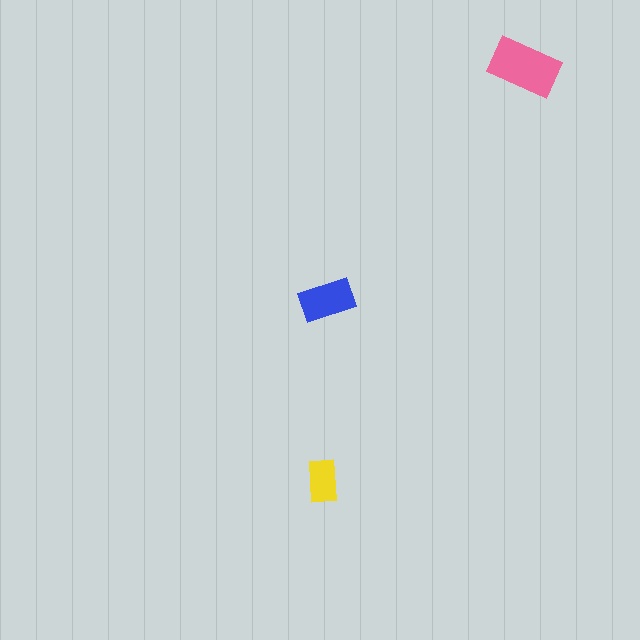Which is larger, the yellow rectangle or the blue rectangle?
The blue one.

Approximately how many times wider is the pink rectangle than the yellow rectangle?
About 1.5 times wider.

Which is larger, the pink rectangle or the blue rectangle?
The pink one.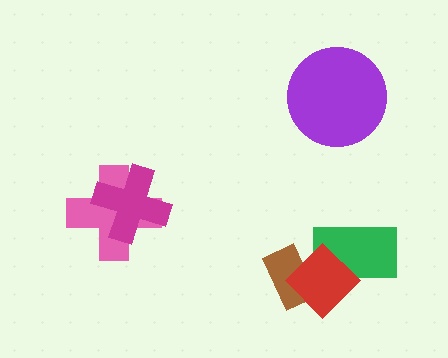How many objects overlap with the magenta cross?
1 object overlaps with the magenta cross.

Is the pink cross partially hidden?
Yes, it is partially covered by another shape.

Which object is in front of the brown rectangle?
The red diamond is in front of the brown rectangle.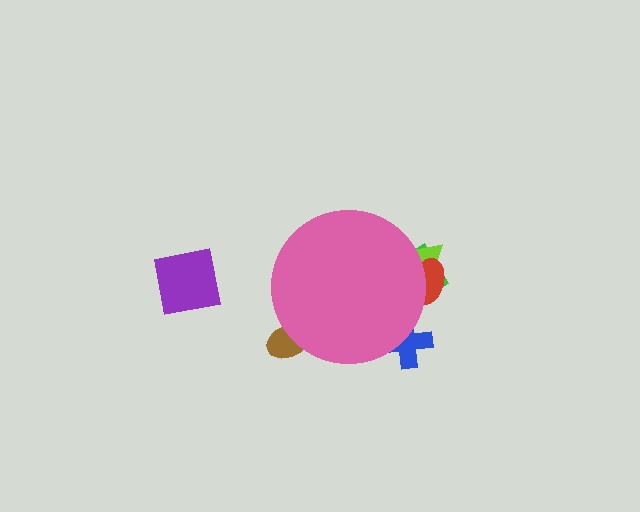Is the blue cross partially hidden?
Yes, the blue cross is partially hidden behind the pink circle.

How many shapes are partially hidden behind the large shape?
5 shapes are partially hidden.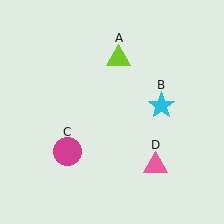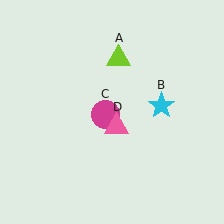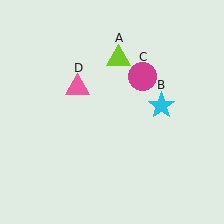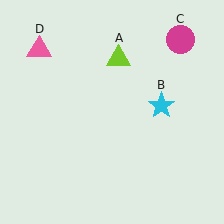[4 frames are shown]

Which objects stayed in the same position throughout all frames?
Lime triangle (object A) and cyan star (object B) remained stationary.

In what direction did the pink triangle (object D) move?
The pink triangle (object D) moved up and to the left.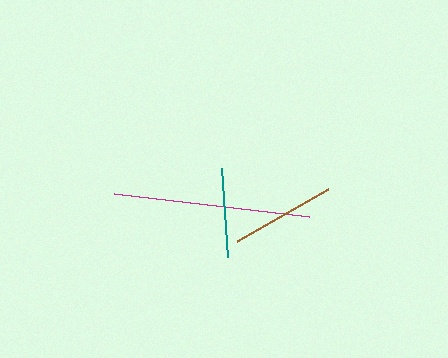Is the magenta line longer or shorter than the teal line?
The magenta line is longer than the teal line.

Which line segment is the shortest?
The teal line is the shortest at approximately 90 pixels.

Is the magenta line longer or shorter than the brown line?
The magenta line is longer than the brown line.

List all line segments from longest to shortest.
From longest to shortest: magenta, brown, teal.